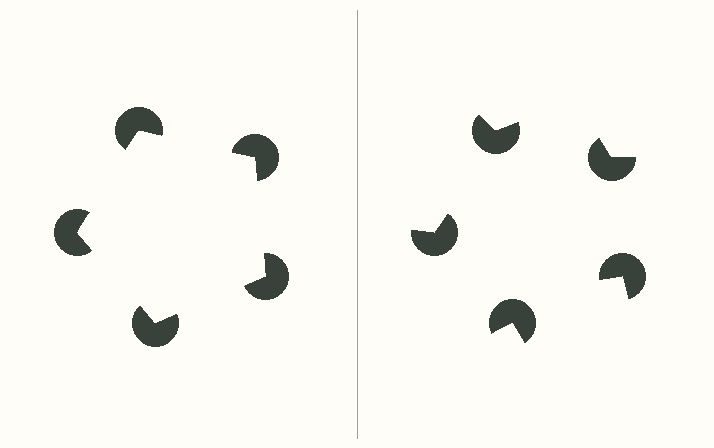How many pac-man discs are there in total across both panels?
10 — 5 on each side.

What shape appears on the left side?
An illusory pentagon.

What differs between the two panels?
The pac-man discs are positioned identically on both sides; only the wedge orientations differ. On the left they align to a pentagon; on the right they are misaligned.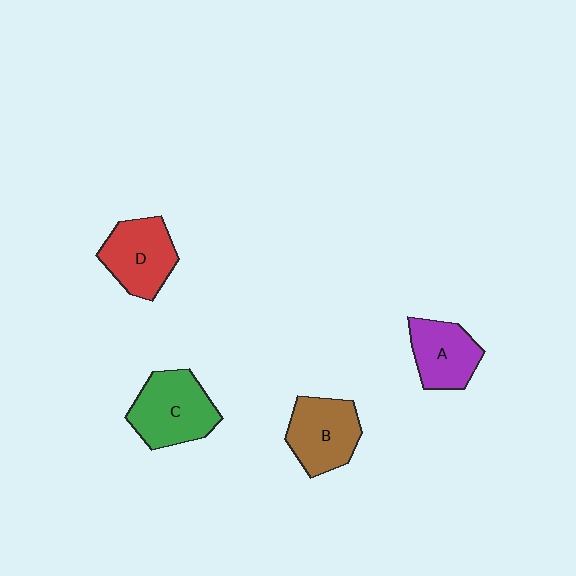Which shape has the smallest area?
Shape A (purple).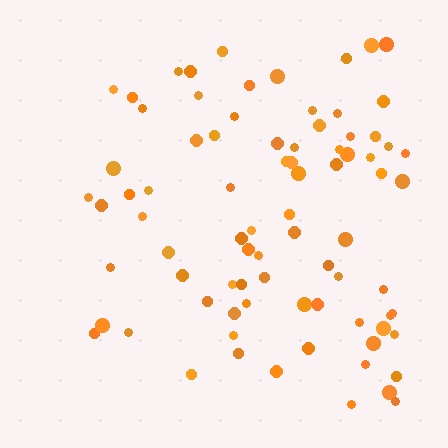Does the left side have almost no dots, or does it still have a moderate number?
Still a moderate number, just noticeably fewer than the right.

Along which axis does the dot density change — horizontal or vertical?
Horizontal.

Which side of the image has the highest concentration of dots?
The right.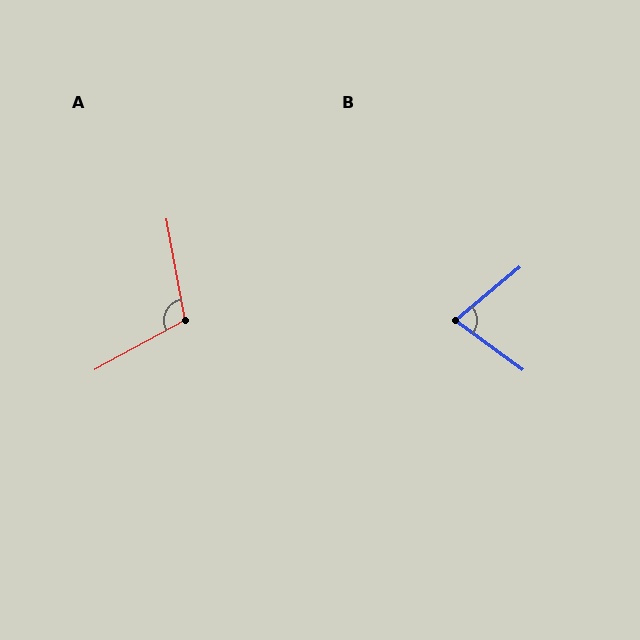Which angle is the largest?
A, at approximately 108 degrees.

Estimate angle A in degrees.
Approximately 108 degrees.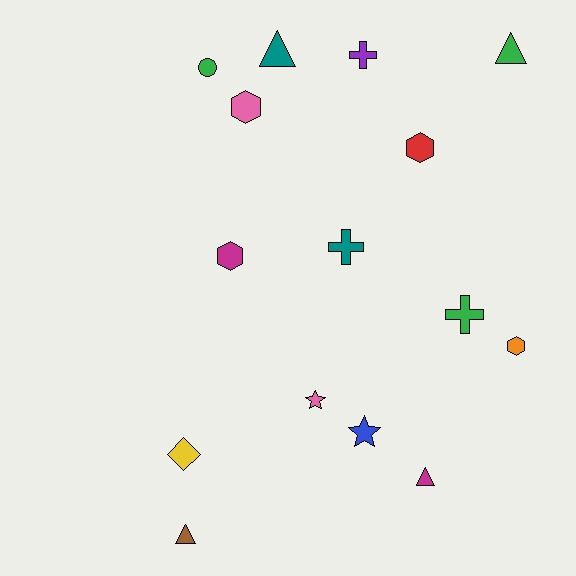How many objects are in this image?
There are 15 objects.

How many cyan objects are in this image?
There are no cyan objects.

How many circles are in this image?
There is 1 circle.